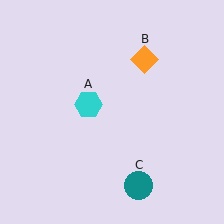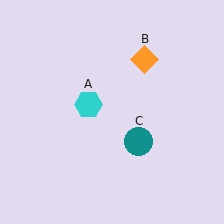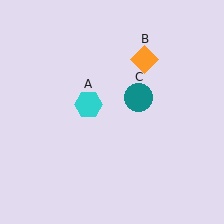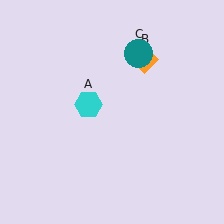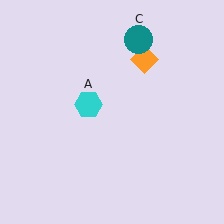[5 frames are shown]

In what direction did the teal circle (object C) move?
The teal circle (object C) moved up.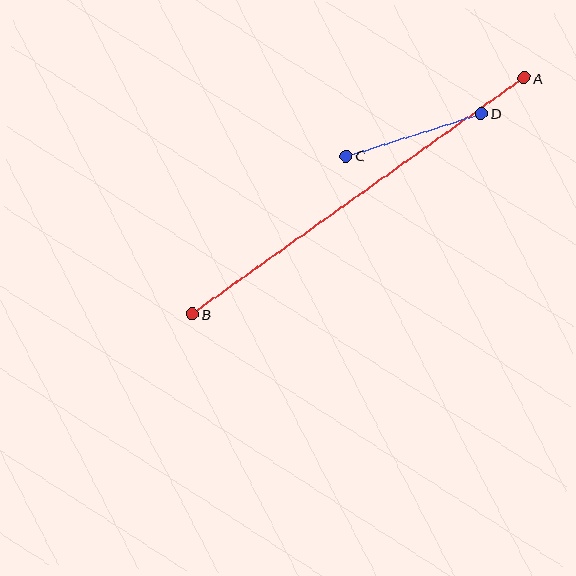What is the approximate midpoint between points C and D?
The midpoint is at approximately (414, 135) pixels.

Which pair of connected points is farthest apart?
Points A and B are farthest apart.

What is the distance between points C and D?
The distance is approximately 142 pixels.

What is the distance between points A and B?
The distance is approximately 407 pixels.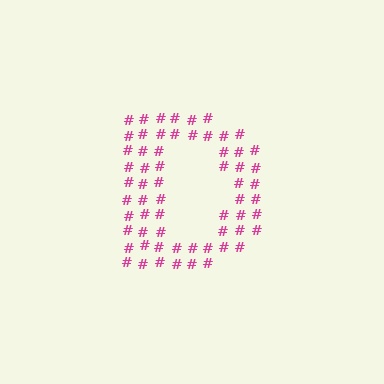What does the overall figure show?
The overall figure shows the letter D.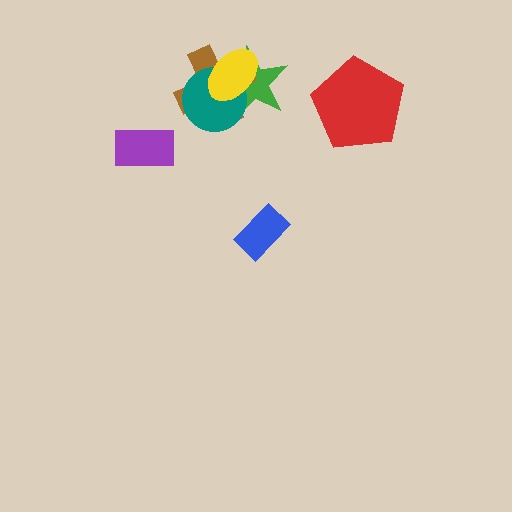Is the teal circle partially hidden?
Yes, it is partially covered by another shape.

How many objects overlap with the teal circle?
3 objects overlap with the teal circle.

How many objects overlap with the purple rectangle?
0 objects overlap with the purple rectangle.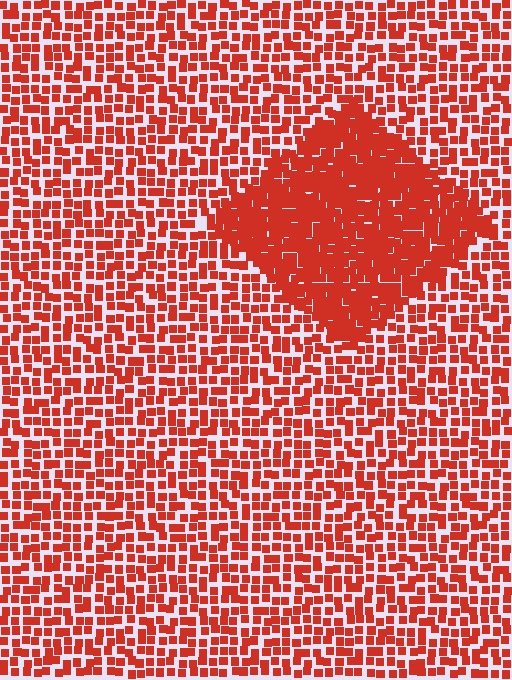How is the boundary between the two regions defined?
The boundary is defined by a change in element density (approximately 2.0x ratio). All elements are the same color, size, and shape.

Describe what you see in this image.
The image contains small red elements arranged at two different densities. A diamond-shaped region is visible where the elements are more densely packed than the surrounding area.